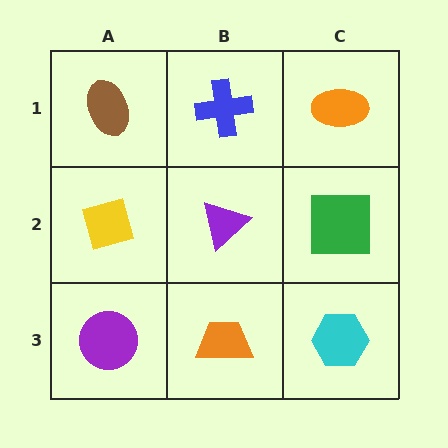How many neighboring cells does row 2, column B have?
4.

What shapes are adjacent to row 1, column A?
A yellow diamond (row 2, column A), a blue cross (row 1, column B).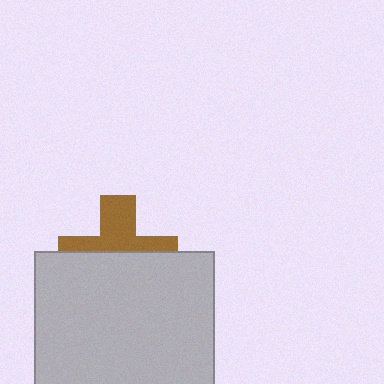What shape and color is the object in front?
The object in front is a light gray square.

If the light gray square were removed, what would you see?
You would see the complete brown cross.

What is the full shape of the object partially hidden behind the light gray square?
The partially hidden object is a brown cross.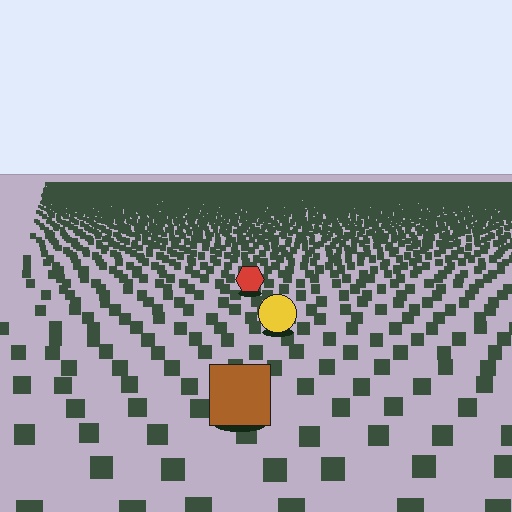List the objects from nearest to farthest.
From nearest to farthest: the brown square, the yellow circle, the red hexagon.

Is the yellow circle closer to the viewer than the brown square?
No. The brown square is closer — you can tell from the texture gradient: the ground texture is coarser near it.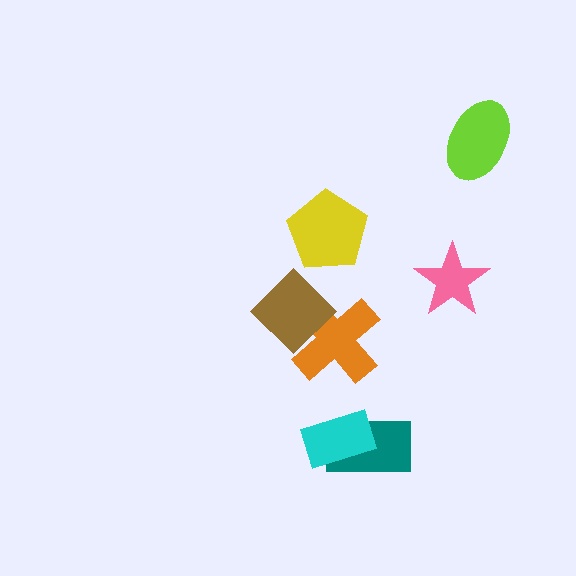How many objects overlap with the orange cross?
1 object overlaps with the orange cross.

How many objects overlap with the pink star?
0 objects overlap with the pink star.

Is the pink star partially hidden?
No, no other shape covers it.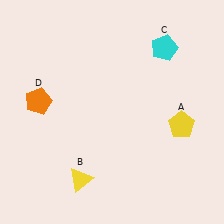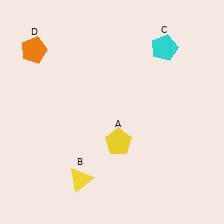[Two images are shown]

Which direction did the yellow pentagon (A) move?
The yellow pentagon (A) moved left.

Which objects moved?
The objects that moved are: the yellow pentagon (A), the orange pentagon (D).